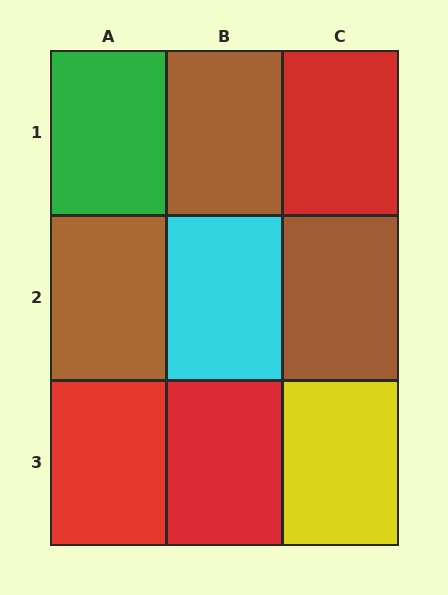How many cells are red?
3 cells are red.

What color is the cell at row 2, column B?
Cyan.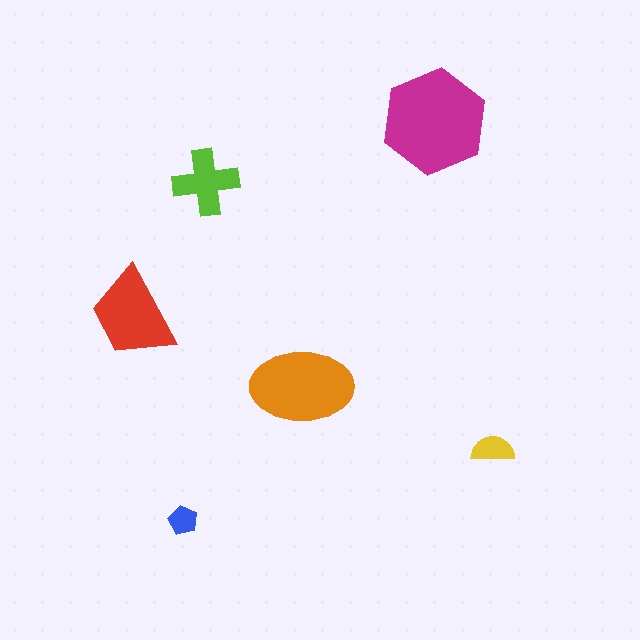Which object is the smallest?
The blue pentagon.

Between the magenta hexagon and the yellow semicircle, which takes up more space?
The magenta hexagon.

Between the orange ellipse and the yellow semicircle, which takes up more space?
The orange ellipse.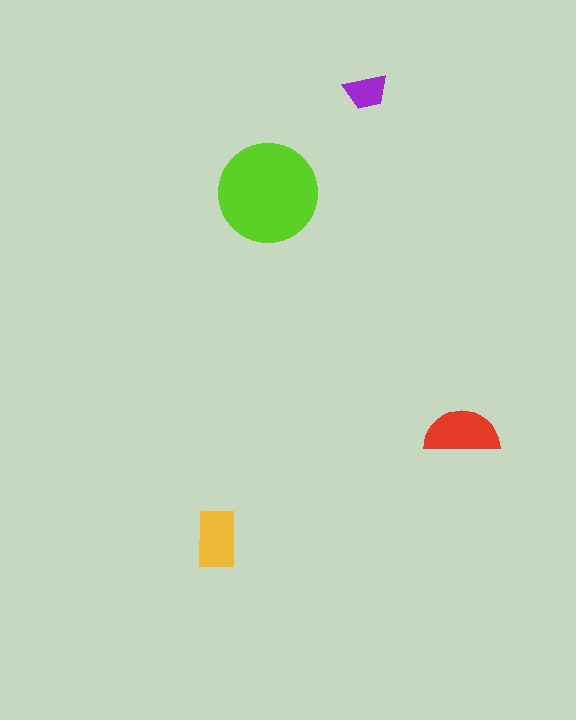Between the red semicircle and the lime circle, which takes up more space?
The lime circle.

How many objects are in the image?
There are 4 objects in the image.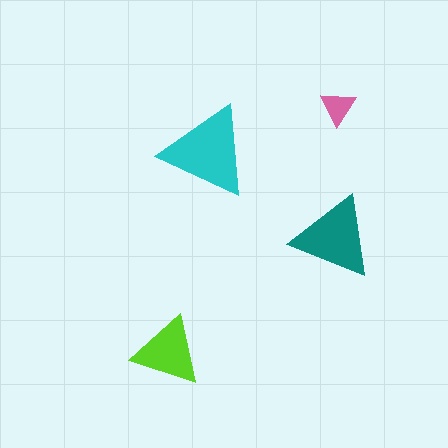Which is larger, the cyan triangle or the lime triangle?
The cyan one.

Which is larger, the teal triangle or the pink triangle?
The teal one.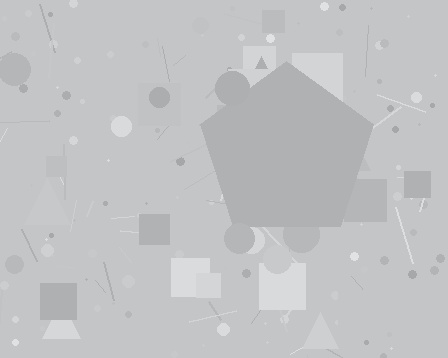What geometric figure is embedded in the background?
A pentagon is embedded in the background.